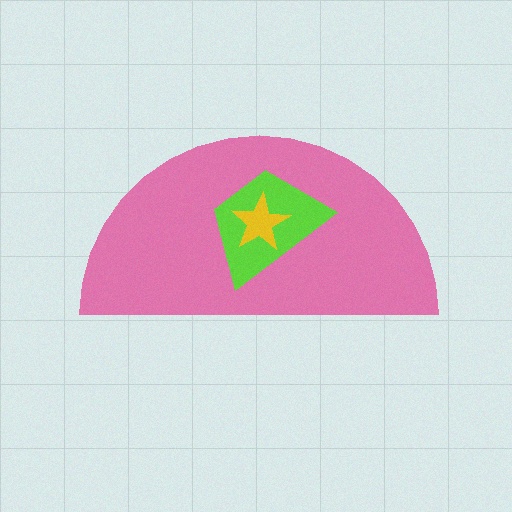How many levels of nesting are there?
3.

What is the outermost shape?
The pink semicircle.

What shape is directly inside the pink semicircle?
The lime trapezoid.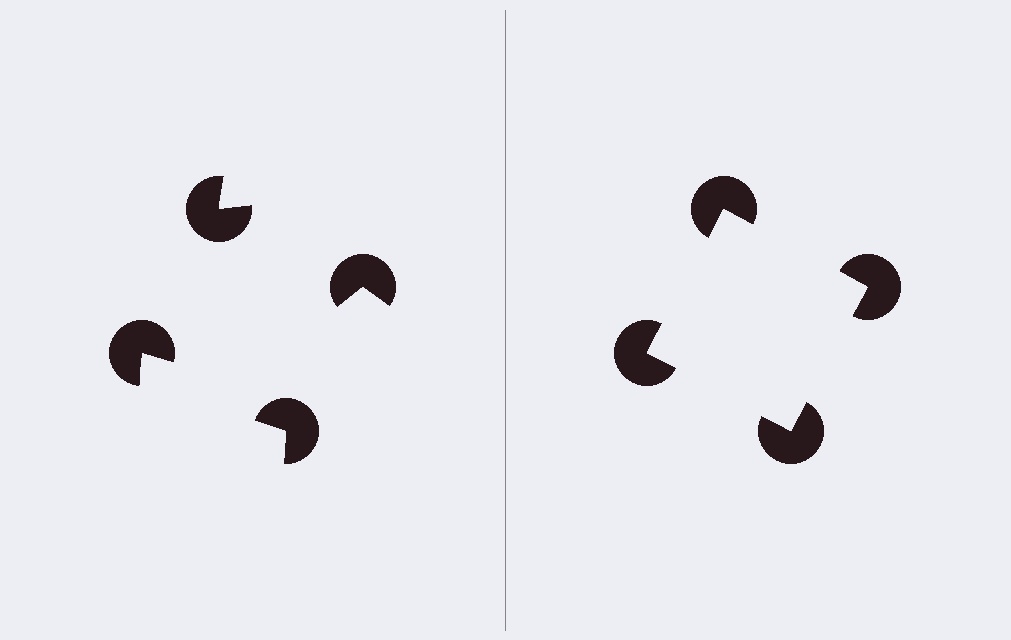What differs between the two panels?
The pac-man discs are positioned identically on both sides; only the wedge orientations differ. On the right they align to a square; on the left they are misaligned.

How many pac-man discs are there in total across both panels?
8 — 4 on each side.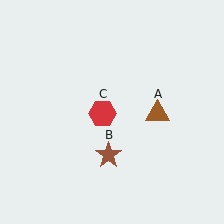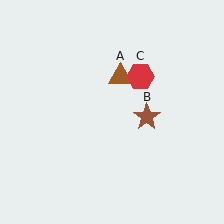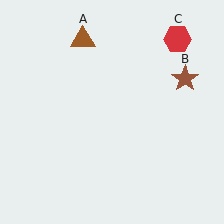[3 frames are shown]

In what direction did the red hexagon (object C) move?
The red hexagon (object C) moved up and to the right.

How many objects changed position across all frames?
3 objects changed position: brown triangle (object A), brown star (object B), red hexagon (object C).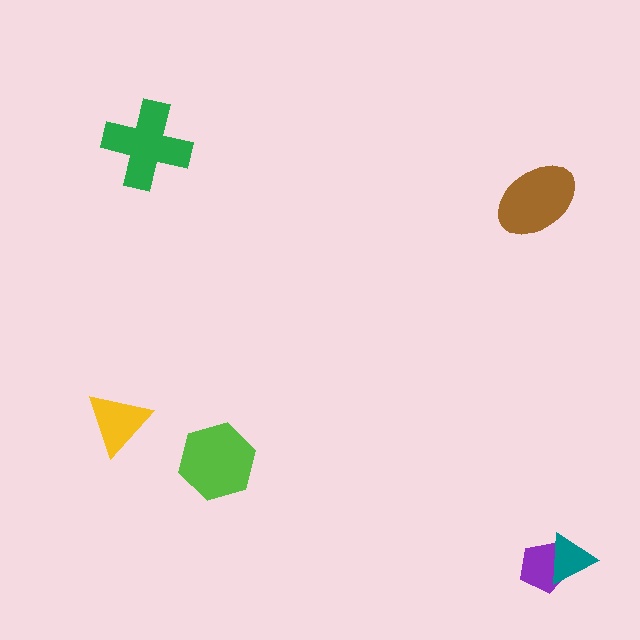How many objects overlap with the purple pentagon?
1 object overlaps with the purple pentagon.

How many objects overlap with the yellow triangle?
0 objects overlap with the yellow triangle.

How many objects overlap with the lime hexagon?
0 objects overlap with the lime hexagon.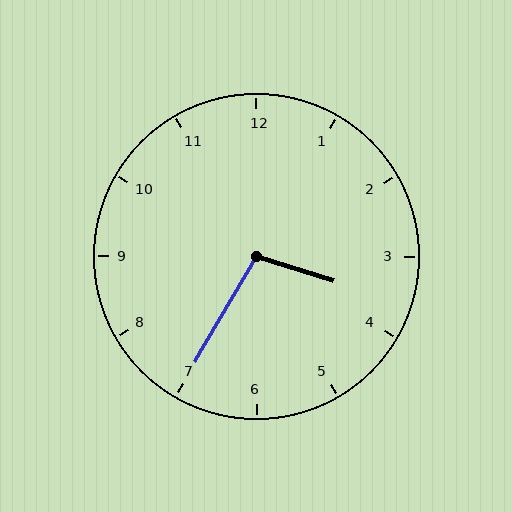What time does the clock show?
3:35.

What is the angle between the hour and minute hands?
Approximately 102 degrees.